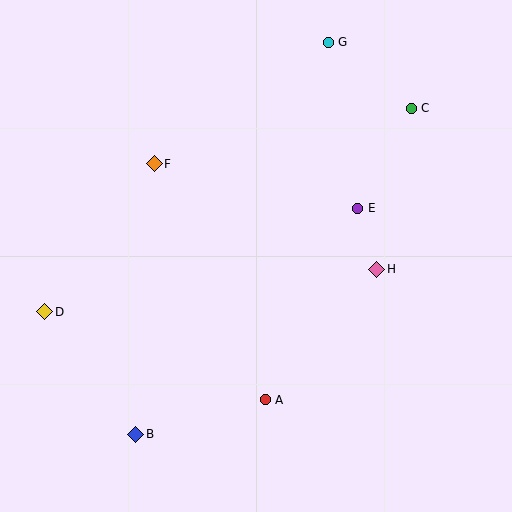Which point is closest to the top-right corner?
Point C is closest to the top-right corner.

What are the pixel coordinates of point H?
Point H is at (377, 269).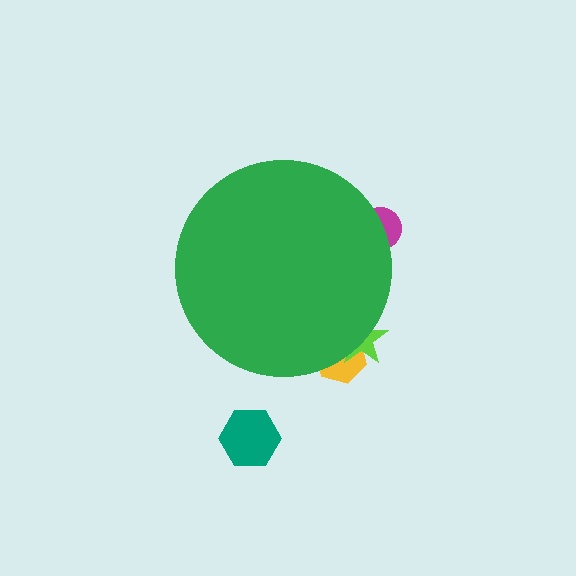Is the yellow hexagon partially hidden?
Yes, the yellow hexagon is partially hidden behind the green circle.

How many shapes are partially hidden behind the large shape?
3 shapes are partially hidden.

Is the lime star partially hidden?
Yes, the lime star is partially hidden behind the green circle.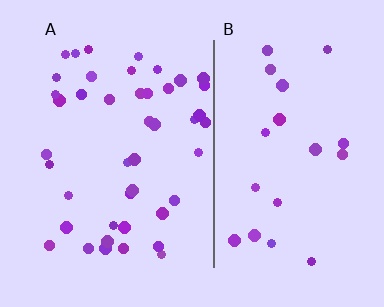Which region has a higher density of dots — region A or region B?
A (the left).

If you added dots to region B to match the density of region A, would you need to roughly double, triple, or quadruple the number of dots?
Approximately double.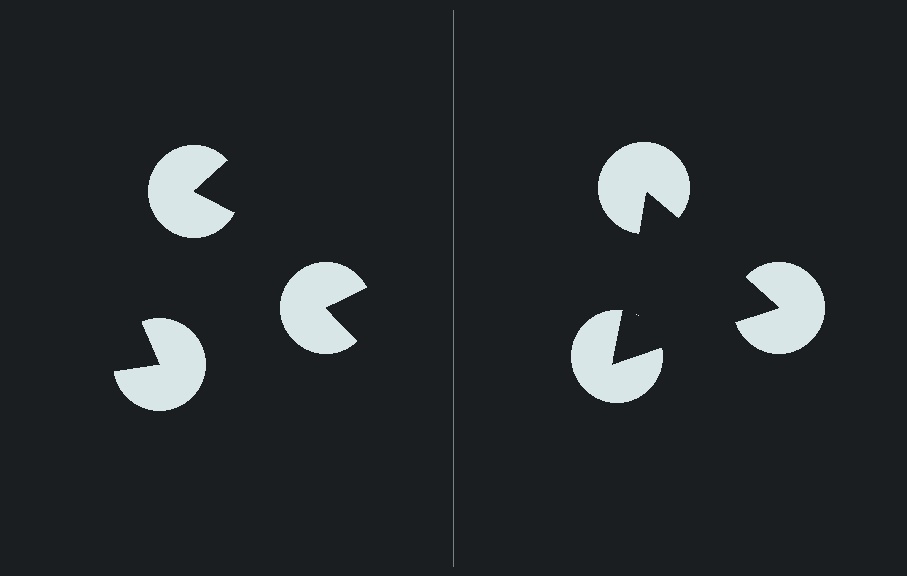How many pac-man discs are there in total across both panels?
6 — 3 on each side.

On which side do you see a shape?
An illusory triangle appears on the right side. On the left side the wedge cuts are rotated, so no coherent shape forms.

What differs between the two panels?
The pac-man discs are positioned identically on both sides; only the wedge orientations differ. On the right they align to a triangle; on the left they are misaligned.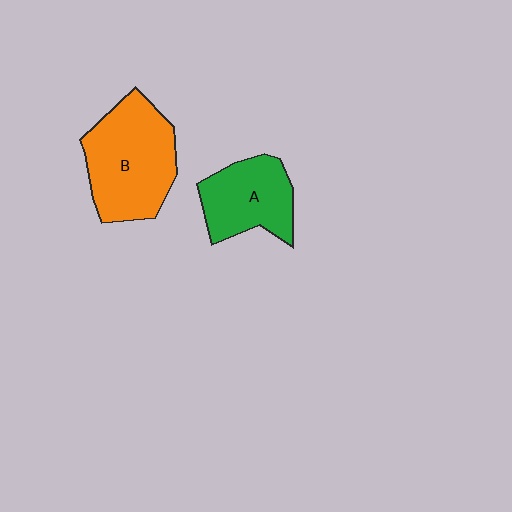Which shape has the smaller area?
Shape A (green).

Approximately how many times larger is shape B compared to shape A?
Approximately 1.5 times.